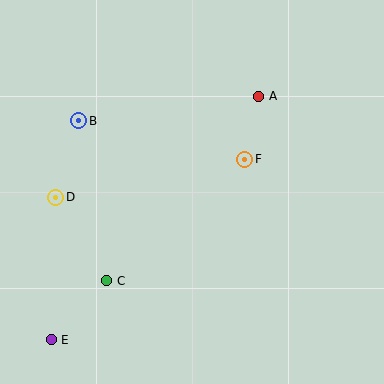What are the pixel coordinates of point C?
Point C is at (107, 281).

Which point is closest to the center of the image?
Point F at (245, 159) is closest to the center.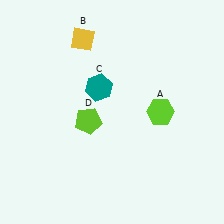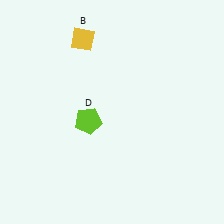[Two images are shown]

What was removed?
The teal hexagon (C), the lime hexagon (A) were removed in Image 2.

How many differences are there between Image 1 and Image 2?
There are 2 differences between the two images.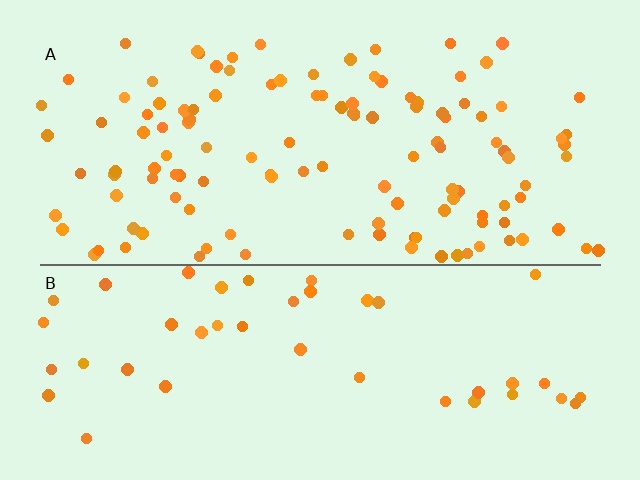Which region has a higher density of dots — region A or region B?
A (the top).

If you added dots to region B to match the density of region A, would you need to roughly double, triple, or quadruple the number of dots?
Approximately triple.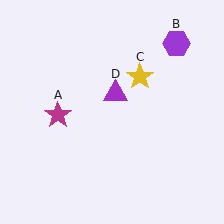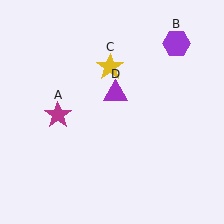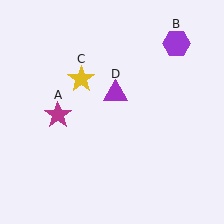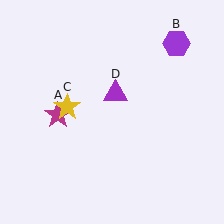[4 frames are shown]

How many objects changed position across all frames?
1 object changed position: yellow star (object C).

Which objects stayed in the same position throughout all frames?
Magenta star (object A) and purple hexagon (object B) and purple triangle (object D) remained stationary.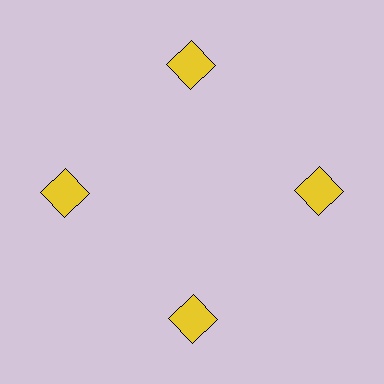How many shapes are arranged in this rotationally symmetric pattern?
There are 4 shapes, arranged in 4 groups of 1.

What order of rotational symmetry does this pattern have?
This pattern has 4-fold rotational symmetry.